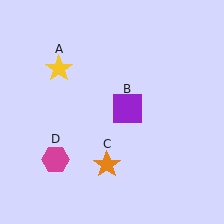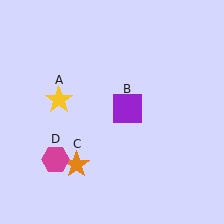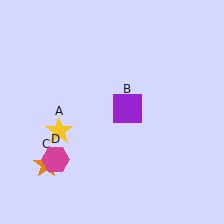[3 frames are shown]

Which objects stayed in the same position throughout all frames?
Purple square (object B) and magenta hexagon (object D) remained stationary.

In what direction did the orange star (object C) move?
The orange star (object C) moved left.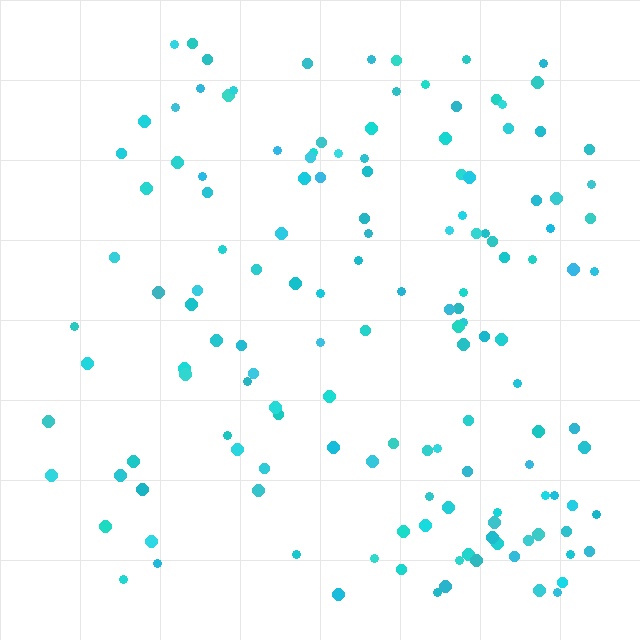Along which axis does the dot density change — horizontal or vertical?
Horizontal.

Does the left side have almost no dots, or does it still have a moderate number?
Still a moderate number, just noticeably fewer than the right.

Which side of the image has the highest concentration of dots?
The right.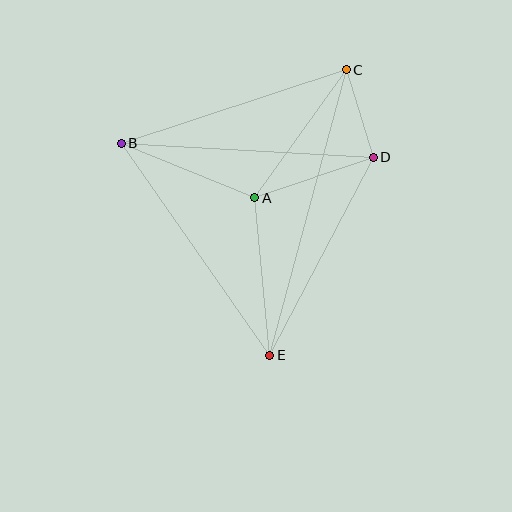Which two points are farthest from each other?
Points C and E are farthest from each other.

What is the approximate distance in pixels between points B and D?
The distance between B and D is approximately 252 pixels.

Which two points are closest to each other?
Points C and D are closest to each other.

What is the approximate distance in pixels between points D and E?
The distance between D and E is approximately 223 pixels.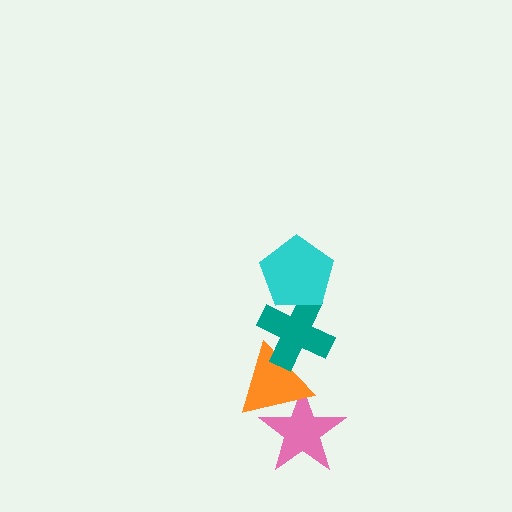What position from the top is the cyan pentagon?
The cyan pentagon is 1st from the top.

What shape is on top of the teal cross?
The cyan pentagon is on top of the teal cross.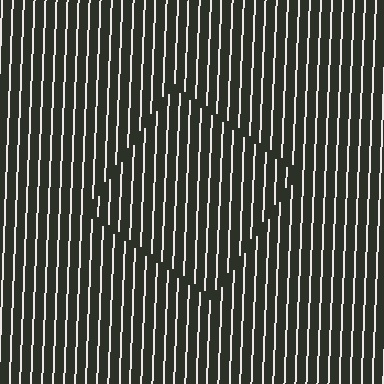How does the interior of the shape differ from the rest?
The interior of the shape contains the same grating, shifted by half a period — the contour is defined by the phase discontinuity where line-ends from the inner and outer gratings abut.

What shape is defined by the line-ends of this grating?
An illusory square. The interior of the shape contains the same grating, shifted by half a period — the contour is defined by the phase discontinuity where line-ends from the inner and outer gratings abut.